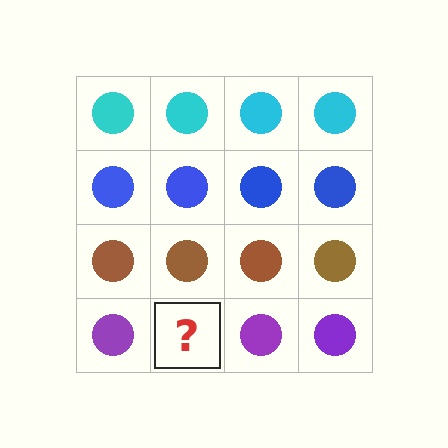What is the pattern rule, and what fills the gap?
The rule is that each row has a consistent color. The gap should be filled with a purple circle.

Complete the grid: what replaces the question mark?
The question mark should be replaced with a purple circle.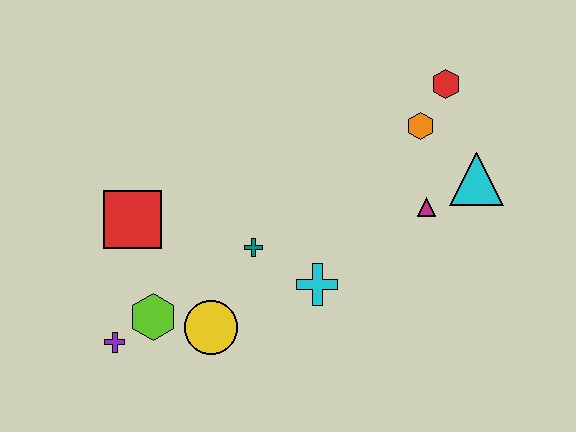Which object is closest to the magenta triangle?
The cyan triangle is closest to the magenta triangle.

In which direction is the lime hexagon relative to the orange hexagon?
The lime hexagon is to the left of the orange hexagon.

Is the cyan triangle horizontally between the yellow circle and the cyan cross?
No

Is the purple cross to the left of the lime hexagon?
Yes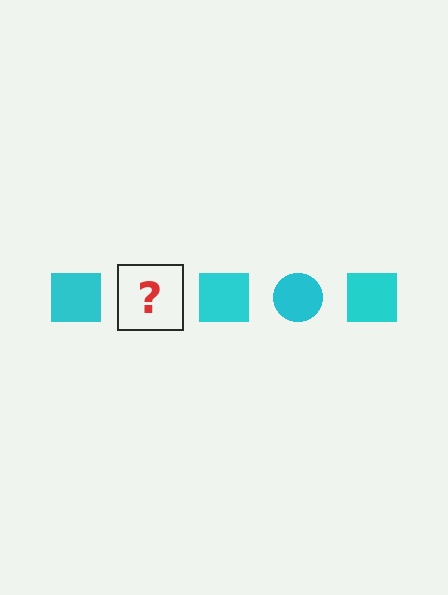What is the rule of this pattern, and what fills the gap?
The rule is that the pattern cycles through square, circle shapes in cyan. The gap should be filled with a cyan circle.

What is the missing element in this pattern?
The missing element is a cyan circle.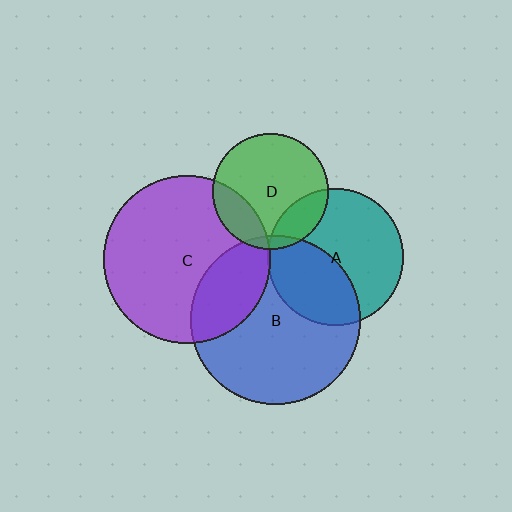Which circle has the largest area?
Circle B (blue).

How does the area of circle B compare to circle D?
Approximately 2.1 times.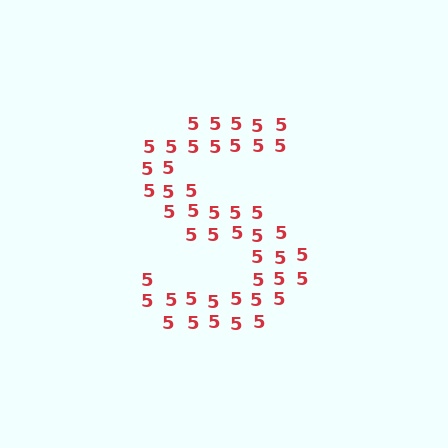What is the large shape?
The large shape is the letter S.